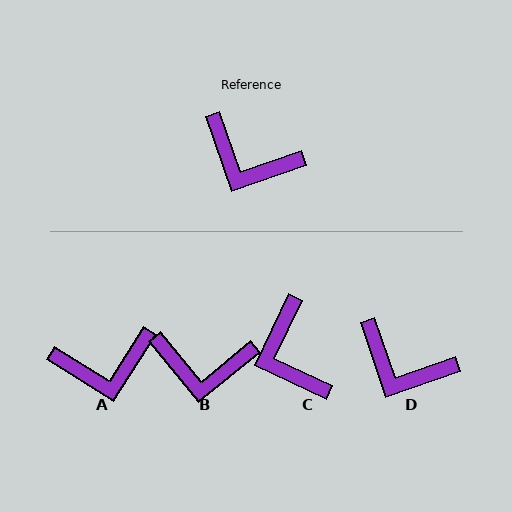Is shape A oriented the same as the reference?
No, it is off by about 39 degrees.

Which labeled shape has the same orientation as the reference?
D.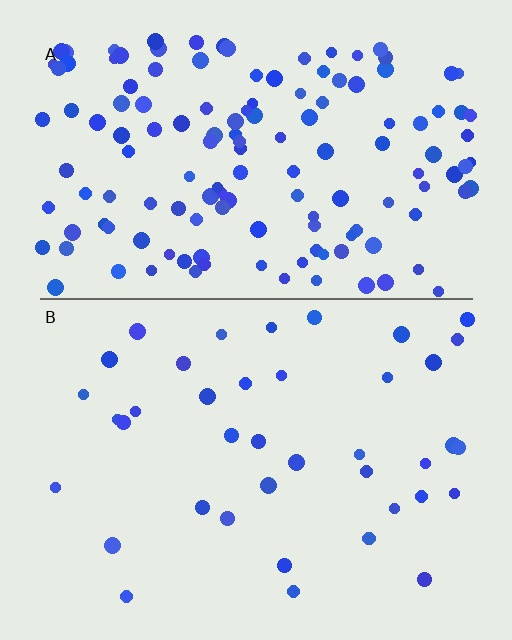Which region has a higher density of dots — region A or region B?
A (the top).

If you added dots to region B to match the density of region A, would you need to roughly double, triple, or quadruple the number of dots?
Approximately triple.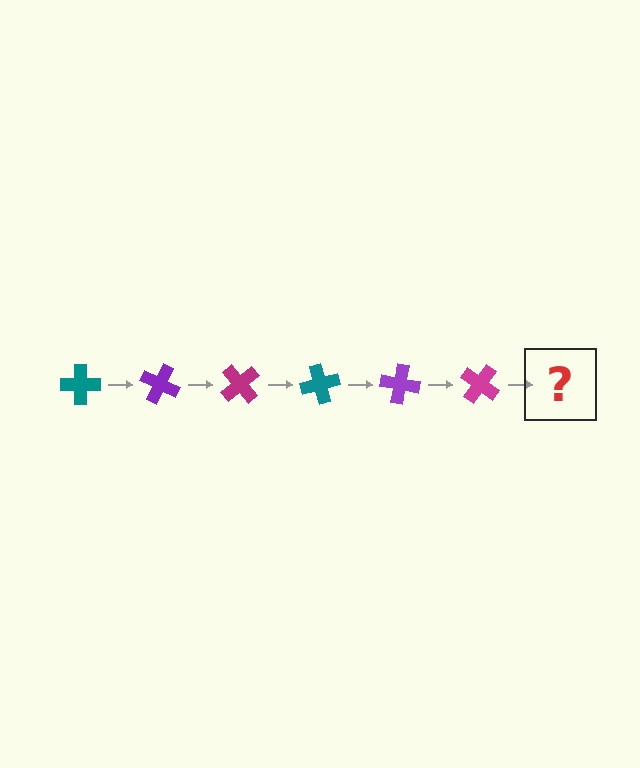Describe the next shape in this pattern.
It should be a teal cross, rotated 150 degrees from the start.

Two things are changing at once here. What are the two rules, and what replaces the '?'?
The two rules are that it rotates 25 degrees each step and the color cycles through teal, purple, and magenta. The '?' should be a teal cross, rotated 150 degrees from the start.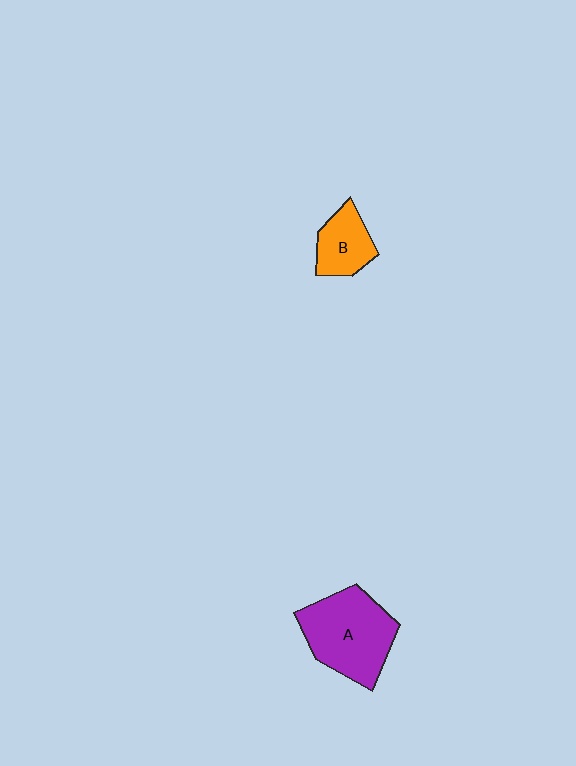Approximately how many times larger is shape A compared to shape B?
Approximately 2.1 times.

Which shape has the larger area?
Shape A (purple).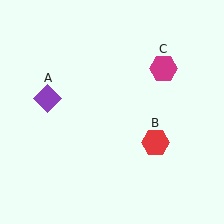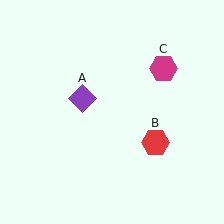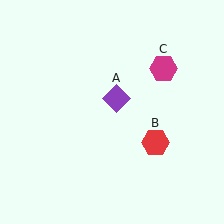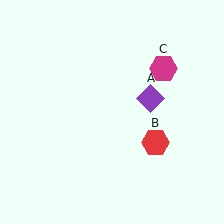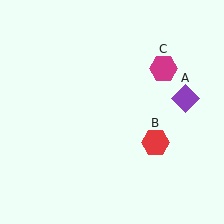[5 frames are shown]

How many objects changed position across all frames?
1 object changed position: purple diamond (object A).